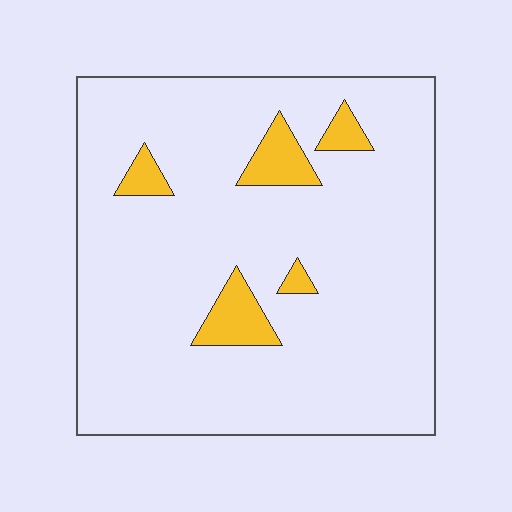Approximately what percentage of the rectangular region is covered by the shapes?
Approximately 10%.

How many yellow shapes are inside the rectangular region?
5.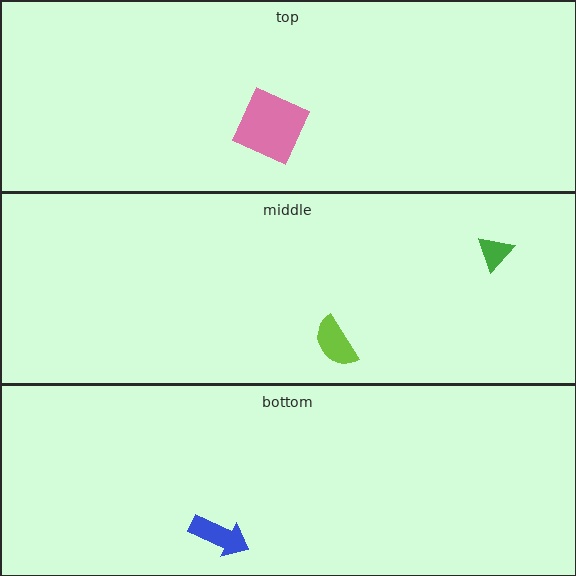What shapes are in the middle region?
The lime semicircle, the green triangle.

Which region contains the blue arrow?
The bottom region.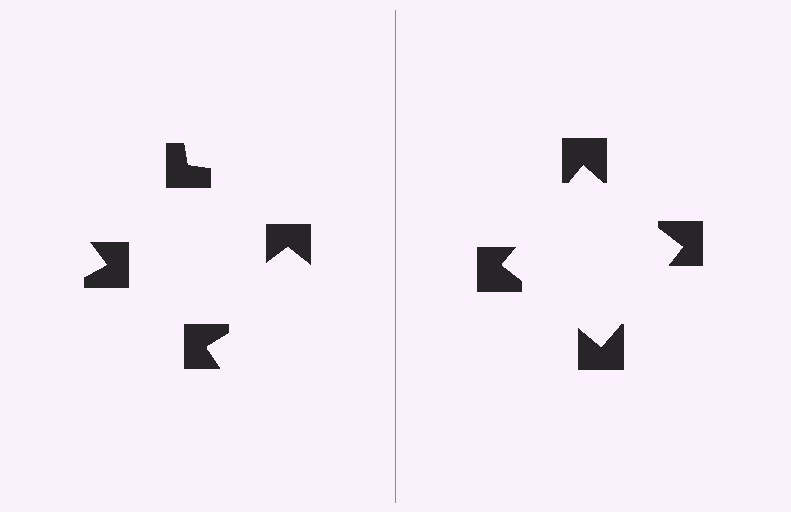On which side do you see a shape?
An illusory square appears on the right side. On the left side the wedge cuts are rotated, so no coherent shape forms.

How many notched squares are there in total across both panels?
8 — 4 on each side.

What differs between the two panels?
The notched squares are positioned identically on both sides; only the wedge orientations differ. On the right they align to a square; on the left they are misaligned.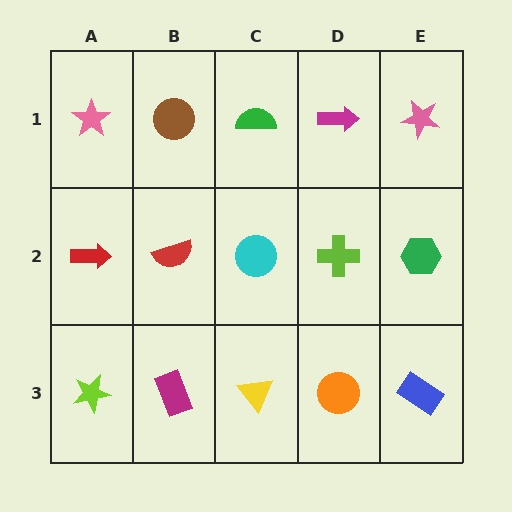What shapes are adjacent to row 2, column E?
A pink star (row 1, column E), a blue rectangle (row 3, column E), a lime cross (row 2, column D).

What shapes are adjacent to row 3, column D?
A lime cross (row 2, column D), a yellow triangle (row 3, column C), a blue rectangle (row 3, column E).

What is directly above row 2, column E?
A pink star.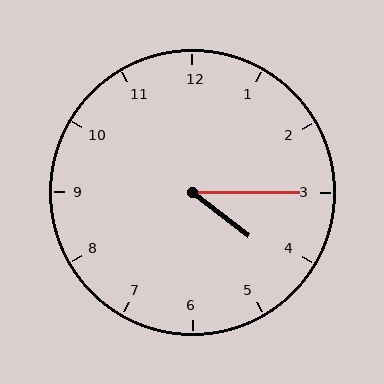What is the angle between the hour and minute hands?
Approximately 38 degrees.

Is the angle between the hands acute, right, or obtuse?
It is acute.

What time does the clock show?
4:15.